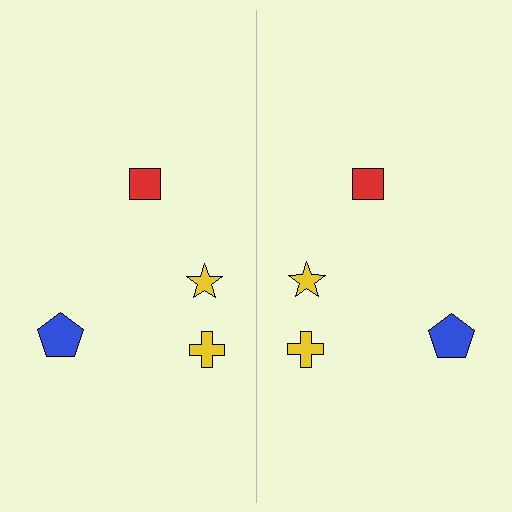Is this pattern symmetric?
Yes, this pattern has bilateral (reflection) symmetry.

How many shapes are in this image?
There are 8 shapes in this image.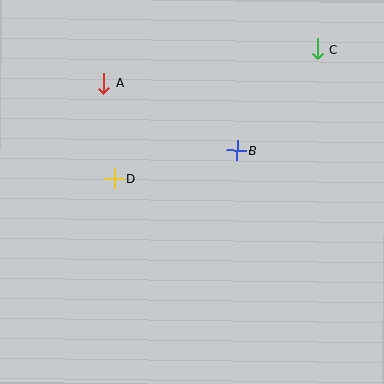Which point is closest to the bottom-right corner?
Point B is closest to the bottom-right corner.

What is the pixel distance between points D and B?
The distance between D and B is 126 pixels.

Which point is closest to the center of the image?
Point B at (237, 150) is closest to the center.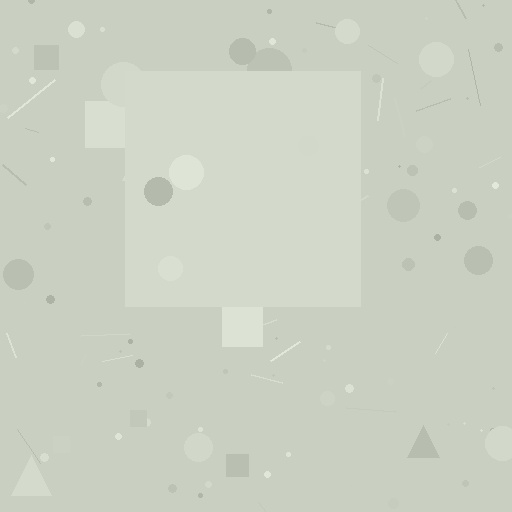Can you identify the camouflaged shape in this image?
The camouflaged shape is a square.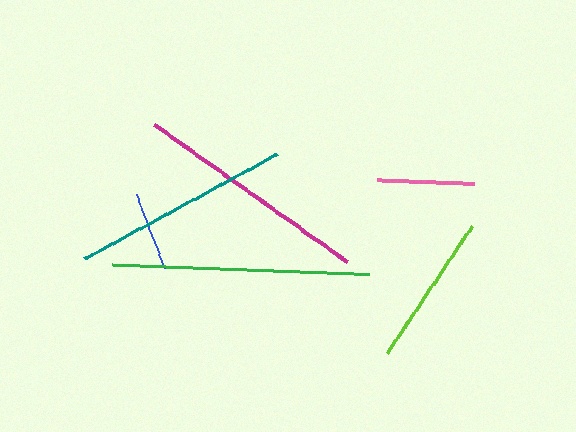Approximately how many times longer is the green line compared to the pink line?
The green line is approximately 2.7 times the length of the pink line.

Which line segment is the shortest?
The blue line is the shortest at approximately 80 pixels.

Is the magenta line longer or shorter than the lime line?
The magenta line is longer than the lime line.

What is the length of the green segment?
The green segment is approximately 257 pixels long.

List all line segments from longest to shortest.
From longest to shortest: green, magenta, teal, lime, pink, blue.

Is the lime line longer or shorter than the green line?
The green line is longer than the lime line.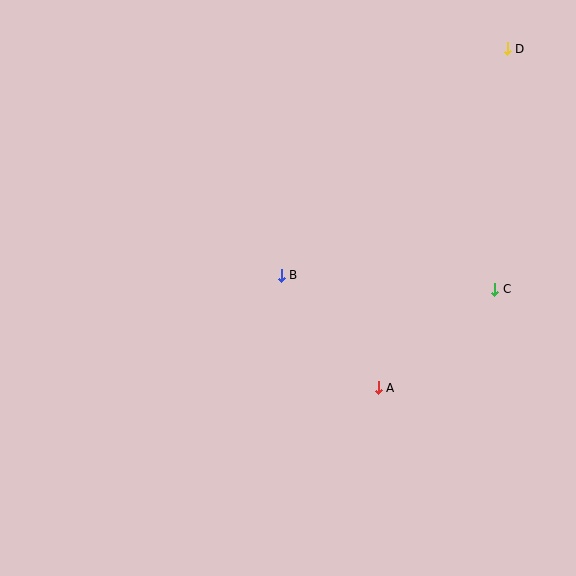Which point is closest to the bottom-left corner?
Point B is closest to the bottom-left corner.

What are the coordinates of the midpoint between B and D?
The midpoint between B and D is at (394, 162).